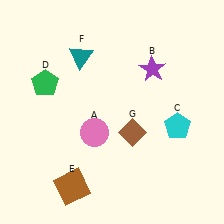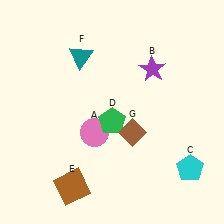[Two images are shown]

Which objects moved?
The objects that moved are: the cyan pentagon (C), the green pentagon (D).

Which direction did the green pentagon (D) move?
The green pentagon (D) moved right.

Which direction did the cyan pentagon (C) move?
The cyan pentagon (C) moved down.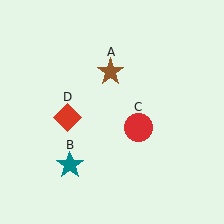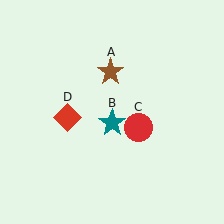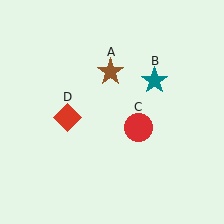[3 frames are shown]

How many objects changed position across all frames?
1 object changed position: teal star (object B).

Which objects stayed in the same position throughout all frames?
Brown star (object A) and red circle (object C) and red diamond (object D) remained stationary.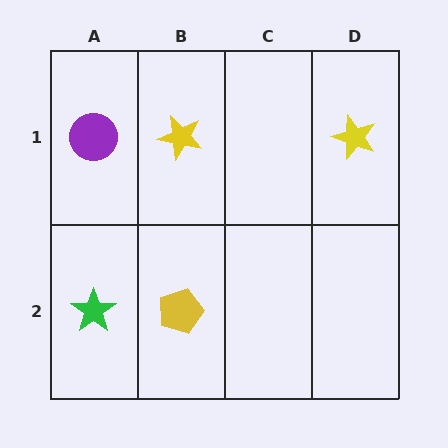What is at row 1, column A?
A purple circle.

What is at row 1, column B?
A yellow star.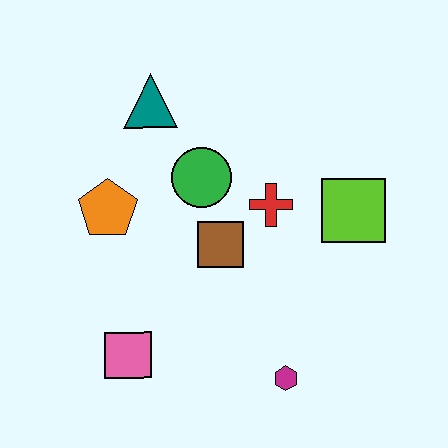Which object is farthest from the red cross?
The pink square is farthest from the red cross.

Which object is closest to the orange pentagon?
The green circle is closest to the orange pentagon.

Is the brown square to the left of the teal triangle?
No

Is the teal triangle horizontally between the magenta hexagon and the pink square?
Yes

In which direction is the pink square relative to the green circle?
The pink square is below the green circle.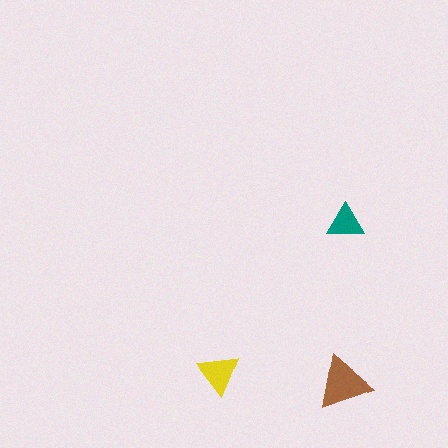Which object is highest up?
The teal triangle is topmost.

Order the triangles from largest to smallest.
the brown one, the yellow one, the teal one.